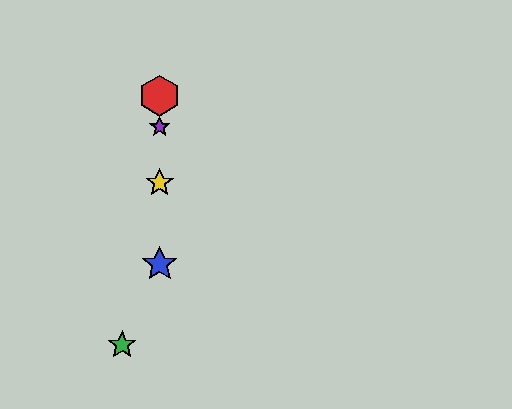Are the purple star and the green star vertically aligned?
No, the purple star is at x≈160 and the green star is at x≈122.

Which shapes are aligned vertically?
The red hexagon, the blue star, the yellow star, the purple star are aligned vertically.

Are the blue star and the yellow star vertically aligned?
Yes, both are at x≈160.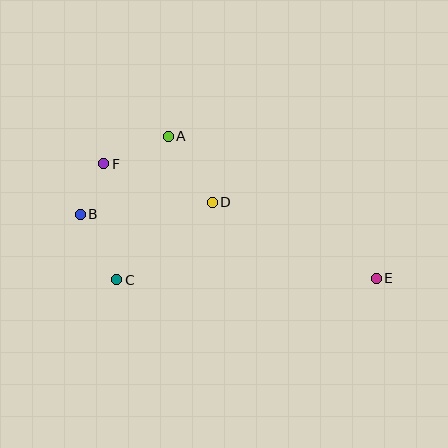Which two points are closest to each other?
Points B and F are closest to each other.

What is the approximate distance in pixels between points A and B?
The distance between A and B is approximately 117 pixels.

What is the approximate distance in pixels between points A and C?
The distance between A and C is approximately 152 pixels.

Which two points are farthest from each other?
Points B and E are farthest from each other.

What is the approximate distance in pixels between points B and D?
The distance between B and D is approximately 132 pixels.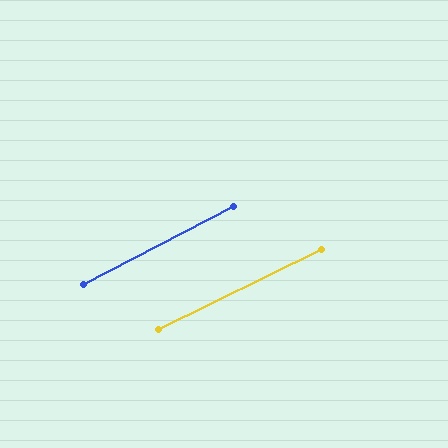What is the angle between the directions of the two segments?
Approximately 2 degrees.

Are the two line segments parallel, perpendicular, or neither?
Parallel — their directions differ by only 1.6°.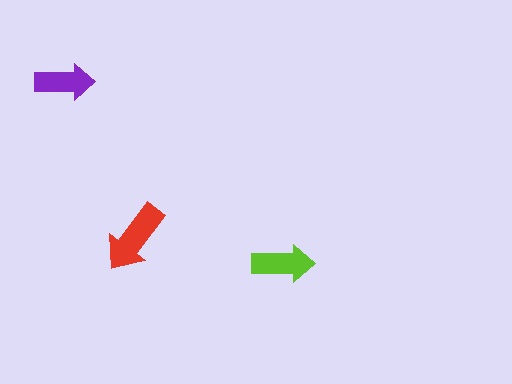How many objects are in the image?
There are 3 objects in the image.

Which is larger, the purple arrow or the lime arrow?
The lime one.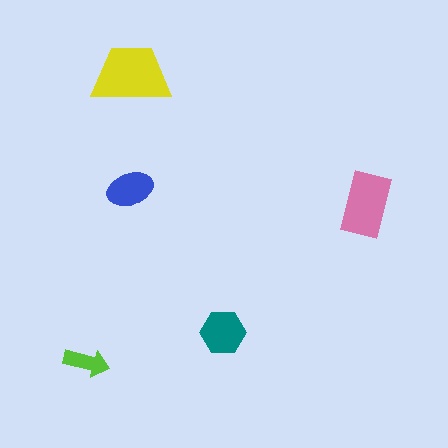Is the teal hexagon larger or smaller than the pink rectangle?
Smaller.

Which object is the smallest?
The lime arrow.